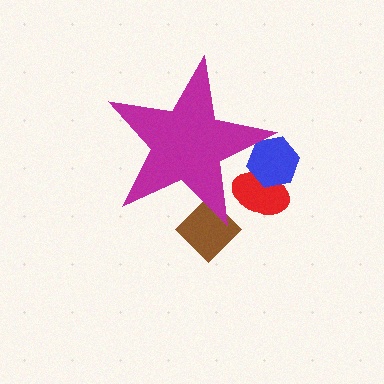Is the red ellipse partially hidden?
Yes, the red ellipse is partially hidden behind the magenta star.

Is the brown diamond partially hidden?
Yes, the brown diamond is partially hidden behind the magenta star.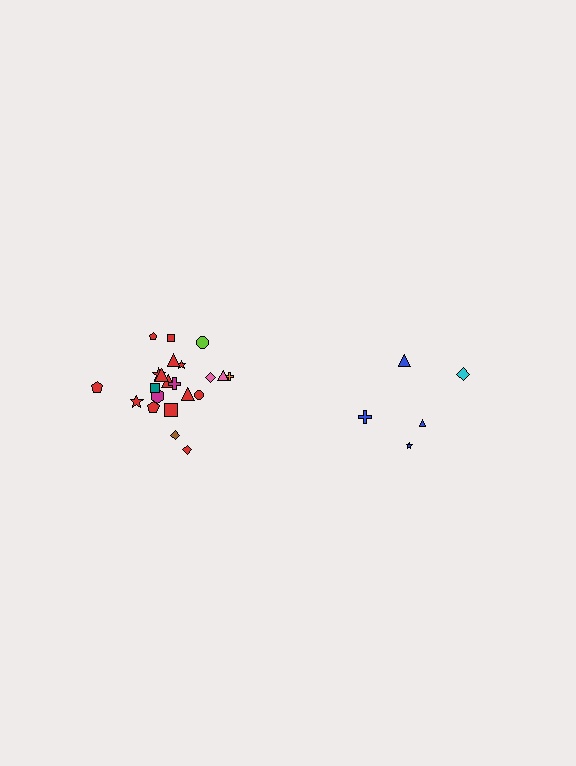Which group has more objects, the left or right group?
The left group.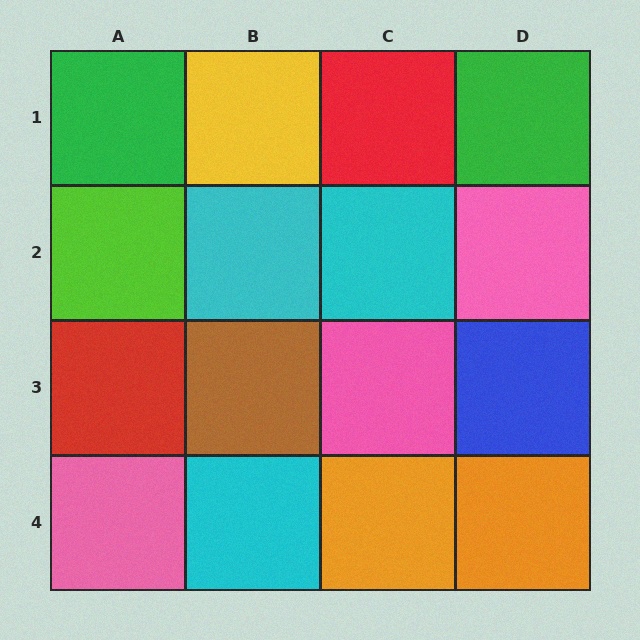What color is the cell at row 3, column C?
Pink.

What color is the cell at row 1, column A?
Green.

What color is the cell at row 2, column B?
Cyan.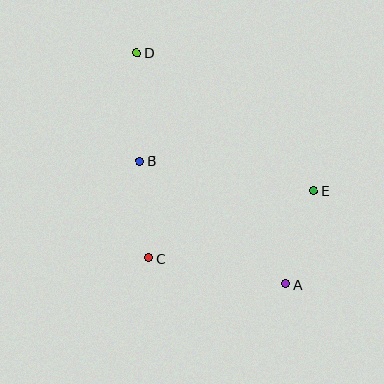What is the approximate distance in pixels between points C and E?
The distance between C and E is approximately 178 pixels.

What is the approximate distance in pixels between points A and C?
The distance between A and C is approximately 140 pixels.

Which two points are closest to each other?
Points B and C are closest to each other.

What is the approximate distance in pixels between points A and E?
The distance between A and E is approximately 97 pixels.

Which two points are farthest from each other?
Points A and D are farthest from each other.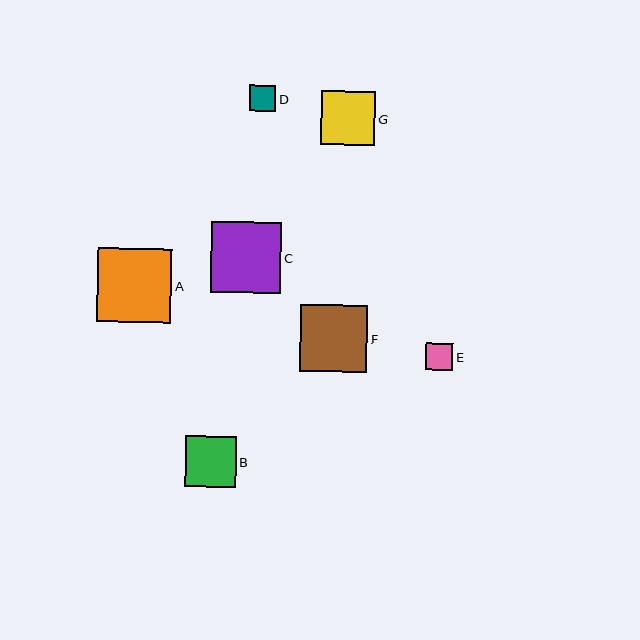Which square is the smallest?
Square D is the smallest with a size of approximately 26 pixels.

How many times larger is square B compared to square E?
Square B is approximately 1.8 times the size of square E.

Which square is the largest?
Square A is the largest with a size of approximately 74 pixels.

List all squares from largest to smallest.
From largest to smallest: A, C, F, G, B, E, D.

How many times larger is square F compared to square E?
Square F is approximately 2.4 times the size of square E.